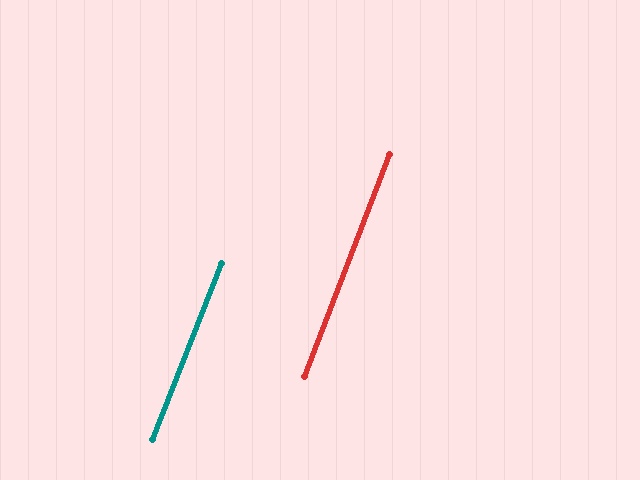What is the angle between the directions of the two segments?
Approximately 0 degrees.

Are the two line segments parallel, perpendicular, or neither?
Parallel — their directions differ by only 0.3°.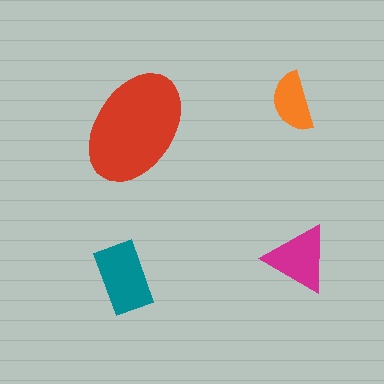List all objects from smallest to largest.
The orange semicircle, the magenta triangle, the teal rectangle, the red ellipse.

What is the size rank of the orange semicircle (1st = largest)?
4th.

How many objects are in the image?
There are 4 objects in the image.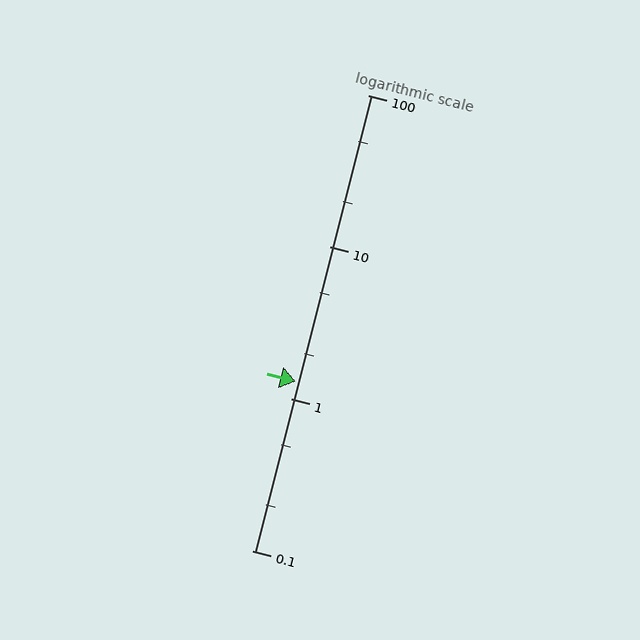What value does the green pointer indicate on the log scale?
The pointer indicates approximately 1.3.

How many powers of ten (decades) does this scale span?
The scale spans 3 decades, from 0.1 to 100.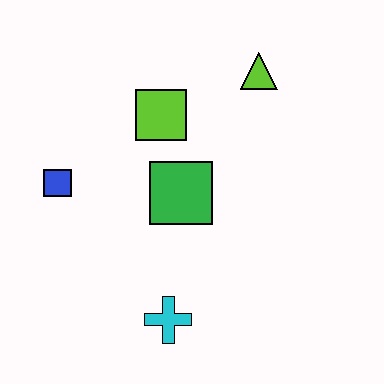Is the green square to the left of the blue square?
No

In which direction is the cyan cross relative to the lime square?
The cyan cross is below the lime square.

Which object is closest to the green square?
The lime square is closest to the green square.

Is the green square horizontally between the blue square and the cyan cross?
No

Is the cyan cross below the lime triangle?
Yes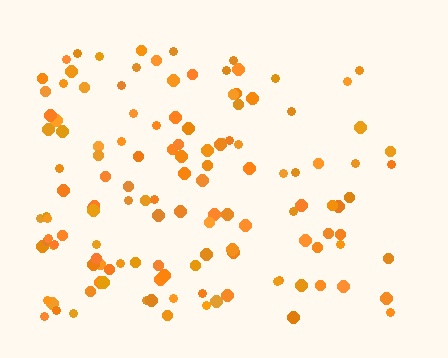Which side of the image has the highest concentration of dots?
The left.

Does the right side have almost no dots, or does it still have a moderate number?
Still a moderate number, just noticeably fewer than the left.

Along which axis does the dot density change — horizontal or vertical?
Horizontal.